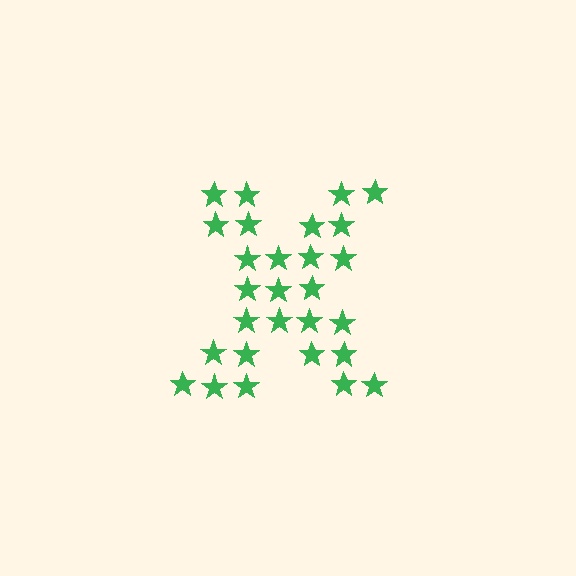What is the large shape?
The large shape is the letter X.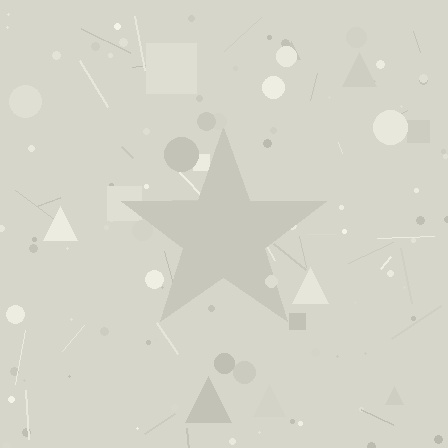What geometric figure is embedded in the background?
A star is embedded in the background.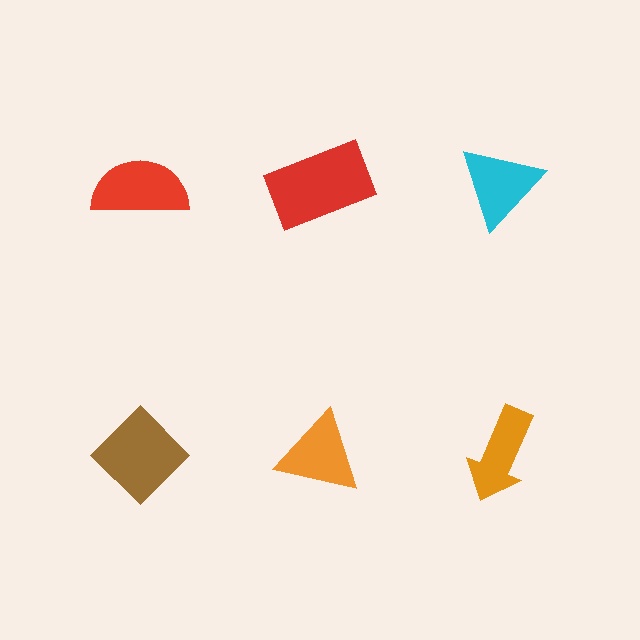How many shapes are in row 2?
3 shapes.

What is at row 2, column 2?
An orange triangle.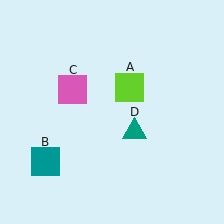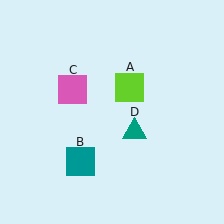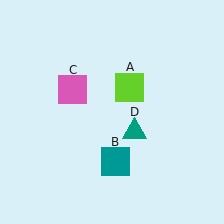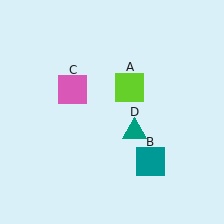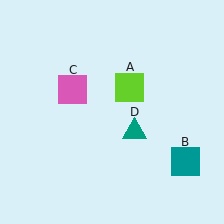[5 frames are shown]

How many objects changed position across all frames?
1 object changed position: teal square (object B).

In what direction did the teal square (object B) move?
The teal square (object B) moved right.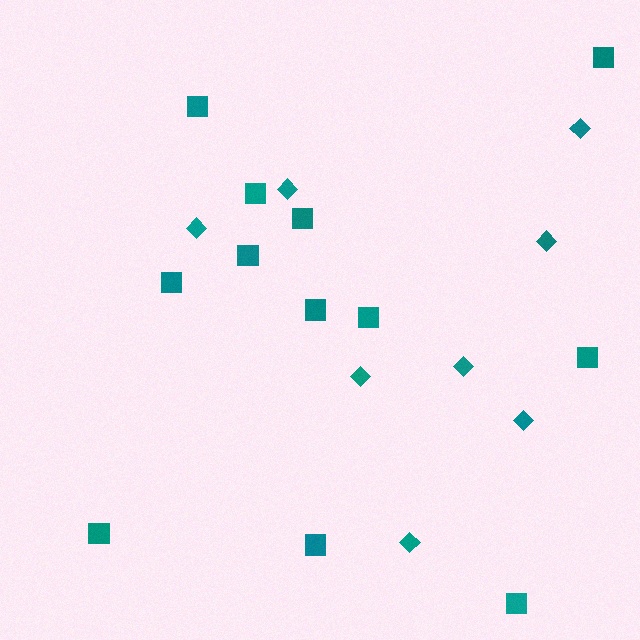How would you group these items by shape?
There are 2 groups: one group of squares (12) and one group of diamonds (8).